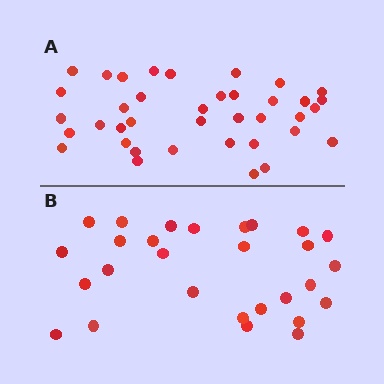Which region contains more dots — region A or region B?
Region A (the top region) has more dots.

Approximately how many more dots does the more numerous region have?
Region A has roughly 10 or so more dots than region B.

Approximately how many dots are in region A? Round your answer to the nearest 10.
About 40 dots. (The exact count is 38, which rounds to 40.)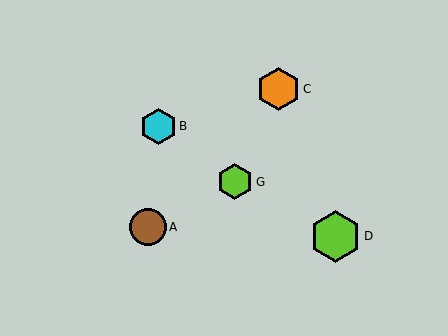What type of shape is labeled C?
Shape C is an orange hexagon.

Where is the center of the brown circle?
The center of the brown circle is at (148, 227).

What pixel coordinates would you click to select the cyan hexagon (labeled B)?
Click at (158, 126) to select the cyan hexagon B.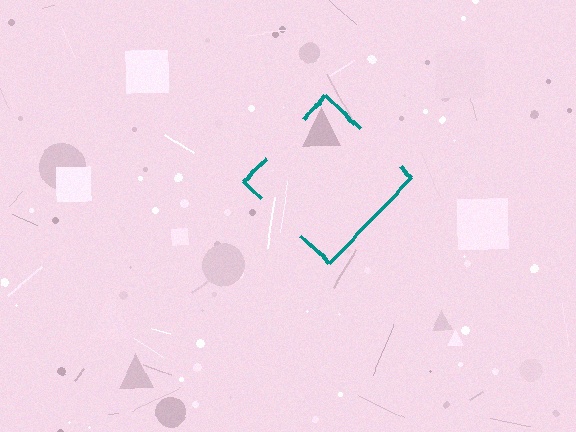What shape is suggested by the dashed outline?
The dashed outline suggests a diamond.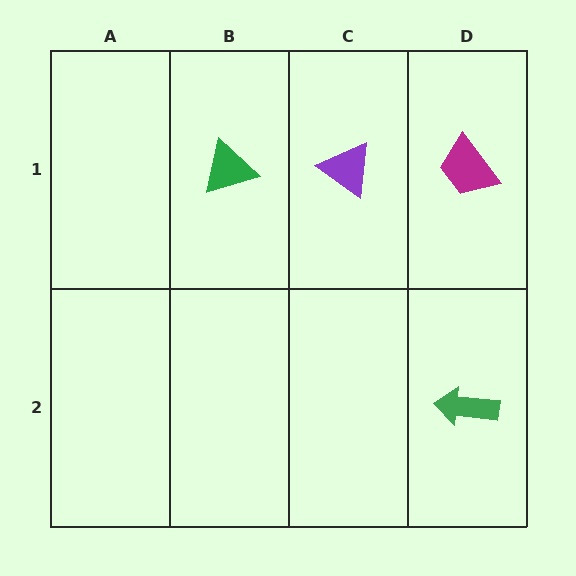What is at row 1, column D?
A magenta trapezoid.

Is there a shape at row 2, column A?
No, that cell is empty.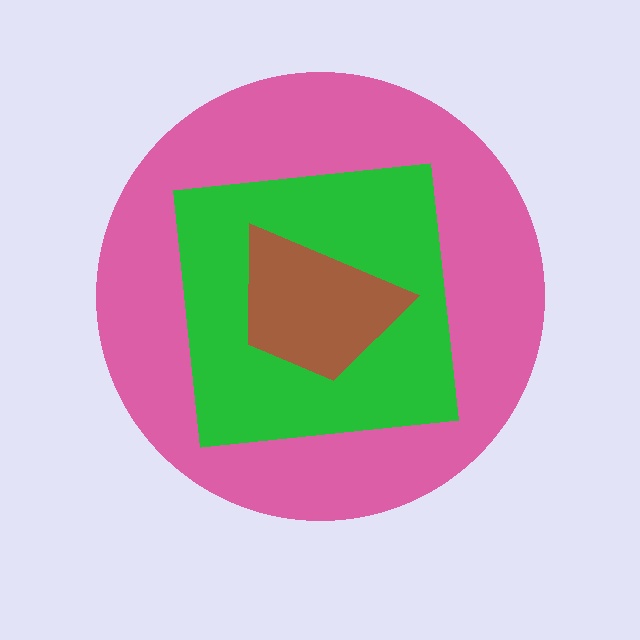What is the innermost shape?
The brown trapezoid.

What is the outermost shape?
The pink circle.